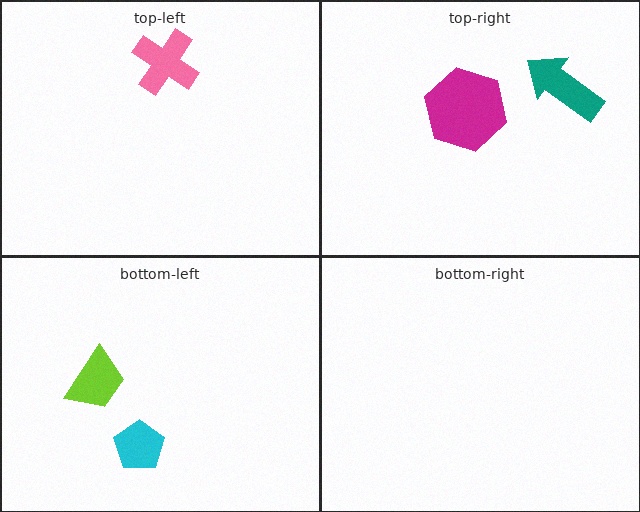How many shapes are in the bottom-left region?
2.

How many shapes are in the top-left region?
1.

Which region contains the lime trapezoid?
The bottom-left region.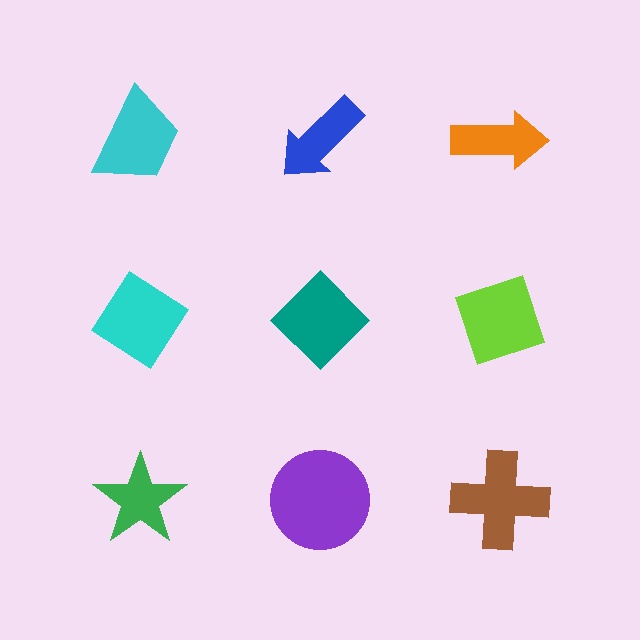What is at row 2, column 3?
A lime diamond.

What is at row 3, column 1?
A green star.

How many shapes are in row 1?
3 shapes.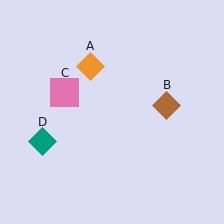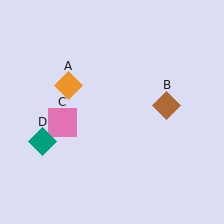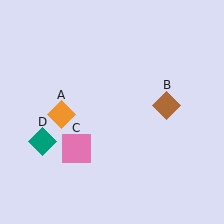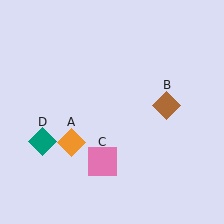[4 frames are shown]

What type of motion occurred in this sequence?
The orange diamond (object A), pink square (object C) rotated counterclockwise around the center of the scene.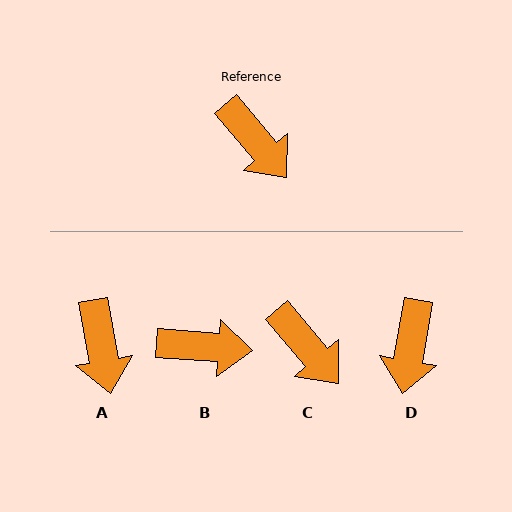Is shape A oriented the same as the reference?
No, it is off by about 30 degrees.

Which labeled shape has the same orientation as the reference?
C.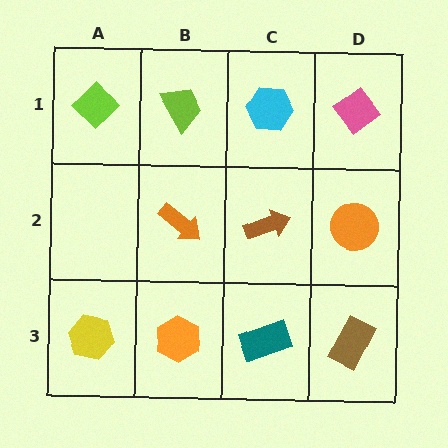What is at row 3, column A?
A yellow hexagon.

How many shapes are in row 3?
4 shapes.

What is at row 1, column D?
A pink diamond.